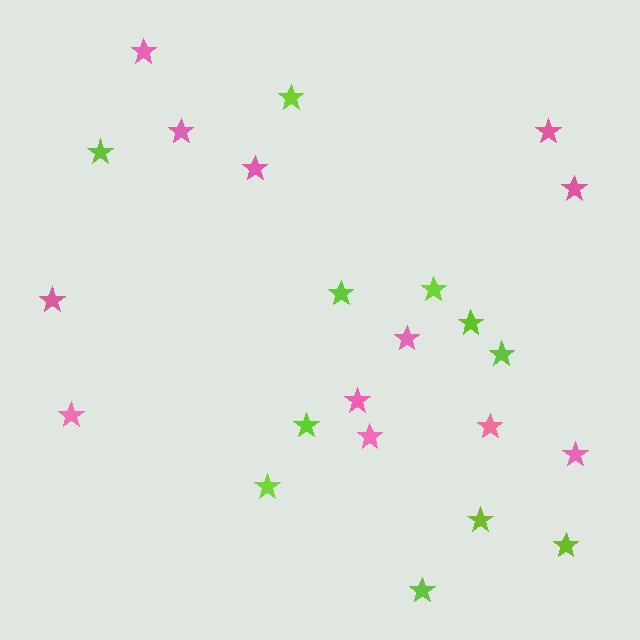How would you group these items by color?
There are 2 groups: one group of lime stars (11) and one group of pink stars (12).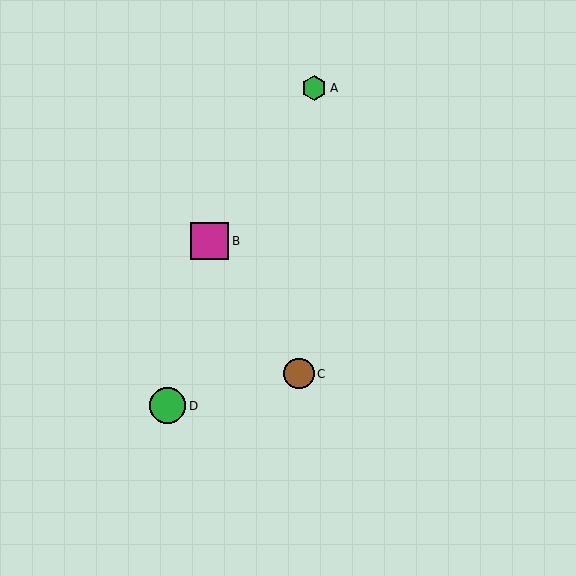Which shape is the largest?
The magenta square (labeled B) is the largest.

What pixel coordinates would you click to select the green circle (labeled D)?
Click at (168, 406) to select the green circle D.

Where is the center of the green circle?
The center of the green circle is at (168, 406).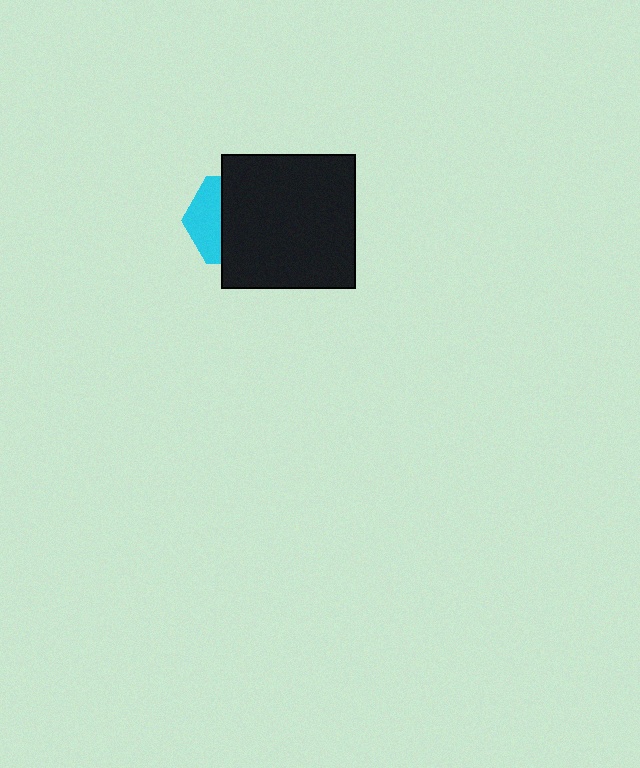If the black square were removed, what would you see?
You would see the complete cyan hexagon.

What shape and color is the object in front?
The object in front is a black square.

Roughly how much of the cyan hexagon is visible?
A small part of it is visible (roughly 36%).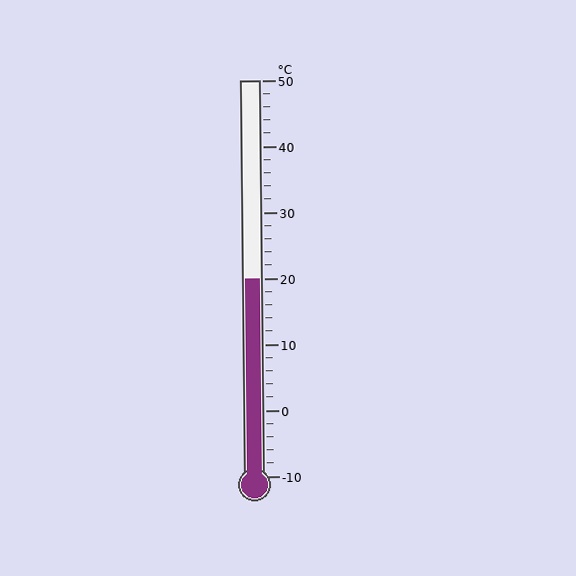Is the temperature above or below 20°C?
The temperature is at 20°C.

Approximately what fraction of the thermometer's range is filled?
The thermometer is filled to approximately 50% of its range.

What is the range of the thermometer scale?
The thermometer scale ranges from -10°C to 50°C.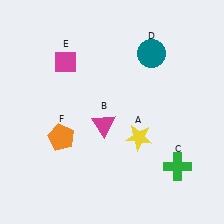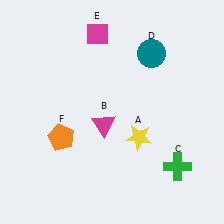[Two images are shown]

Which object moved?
The magenta diamond (E) moved right.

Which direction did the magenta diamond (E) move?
The magenta diamond (E) moved right.